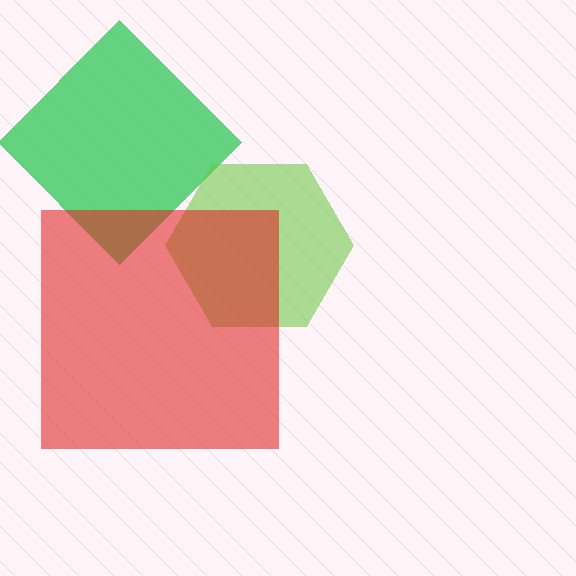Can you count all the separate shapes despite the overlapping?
Yes, there are 3 separate shapes.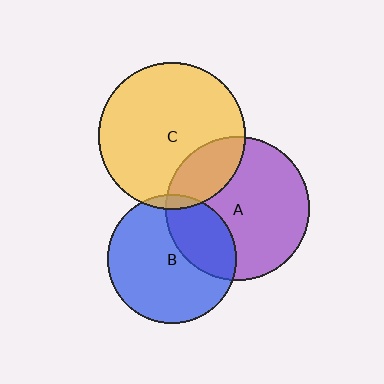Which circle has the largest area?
Circle C (yellow).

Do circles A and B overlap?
Yes.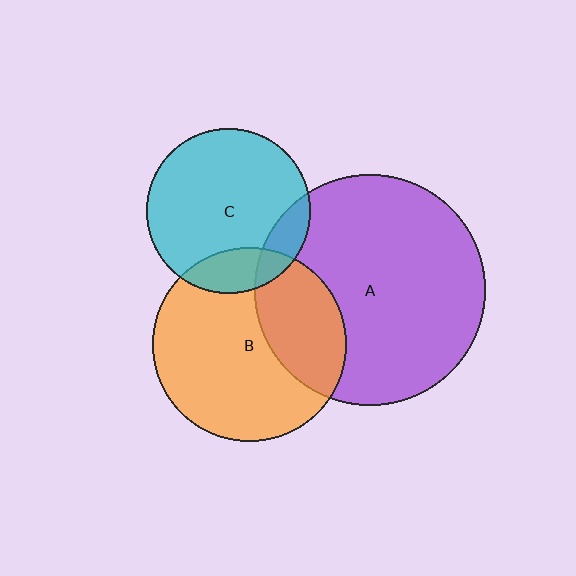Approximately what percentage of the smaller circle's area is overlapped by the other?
Approximately 15%.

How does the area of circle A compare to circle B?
Approximately 1.4 times.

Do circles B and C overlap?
Yes.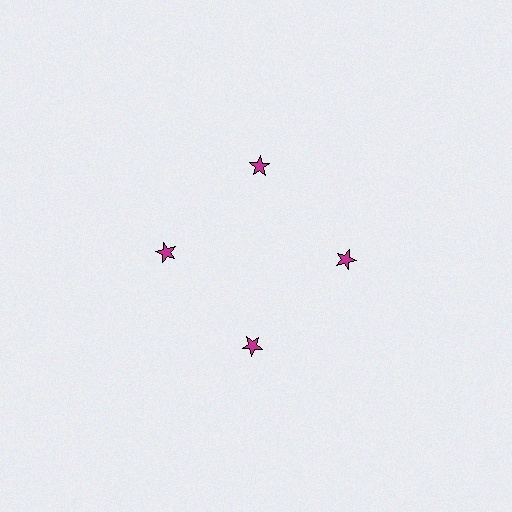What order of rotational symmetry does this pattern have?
This pattern has 4-fold rotational symmetry.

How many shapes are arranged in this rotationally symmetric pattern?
There are 4 shapes, arranged in 4 groups of 1.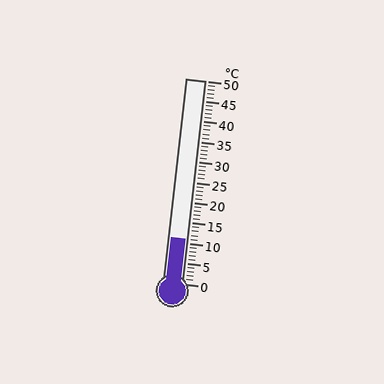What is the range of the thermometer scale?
The thermometer scale ranges from 0°C to 50°C.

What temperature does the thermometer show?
The thermometer shows approximately 11°C.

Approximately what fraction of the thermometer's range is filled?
The thermometer is filled to approximately 20% of its range.